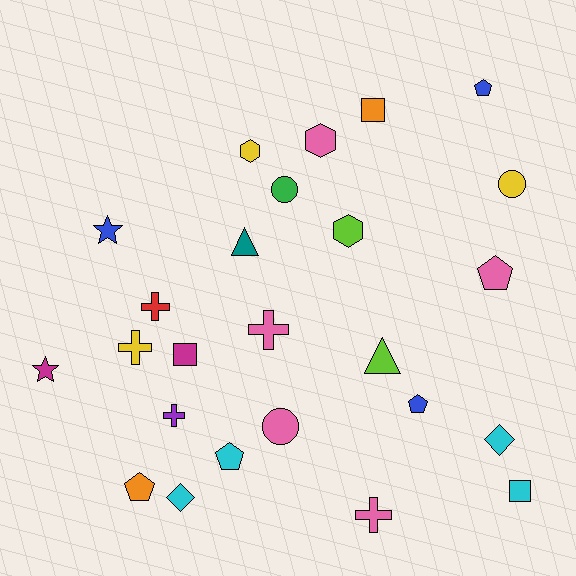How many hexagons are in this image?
There are 3 hexagons.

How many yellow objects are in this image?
There are 3 yellow objects.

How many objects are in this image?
There are 25 objects.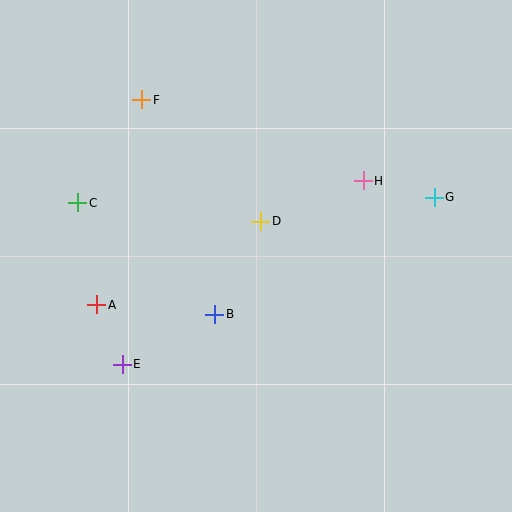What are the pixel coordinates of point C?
Point C is at (78, 203).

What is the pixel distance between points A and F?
The distance between A and F is 210 pixels.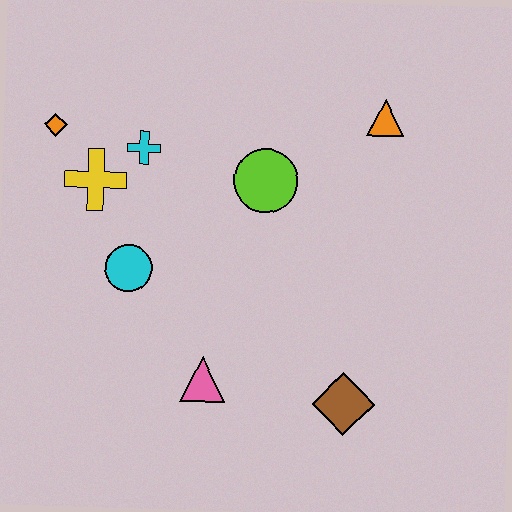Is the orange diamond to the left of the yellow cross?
Yes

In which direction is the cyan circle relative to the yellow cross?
The cyan circle is below the yellow cross.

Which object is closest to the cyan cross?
The yellow cross is closest to the cyan cross.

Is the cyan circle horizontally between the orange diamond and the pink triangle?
Yes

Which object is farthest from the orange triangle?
The orange diamond is farthest from the orange triangle.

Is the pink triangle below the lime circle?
Yes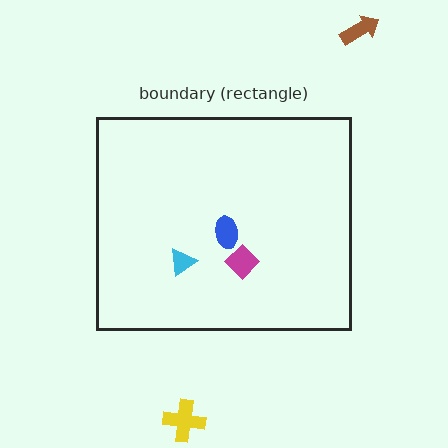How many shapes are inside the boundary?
3 inside, 2 outside.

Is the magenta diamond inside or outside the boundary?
Inside.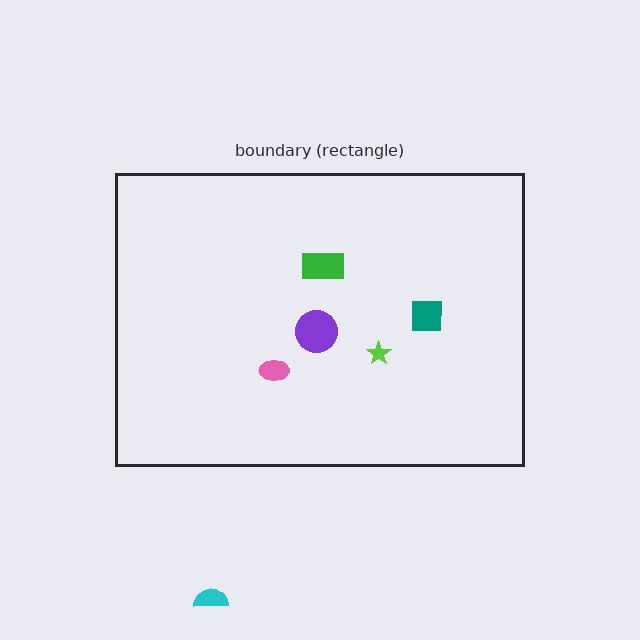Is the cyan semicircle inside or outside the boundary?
Outside.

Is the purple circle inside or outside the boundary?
Inside.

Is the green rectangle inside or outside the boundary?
Inside.